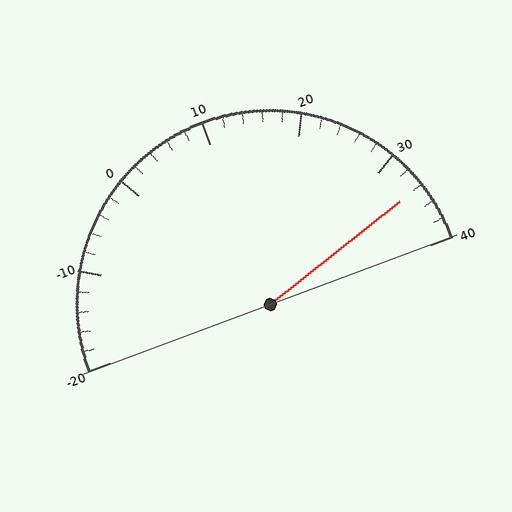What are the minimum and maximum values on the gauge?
The gauge ranges from -20 to 40.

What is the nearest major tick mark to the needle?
The nearest major tick mark is 30.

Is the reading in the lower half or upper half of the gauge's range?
The reading is in the upper half of the range (-20 to 40).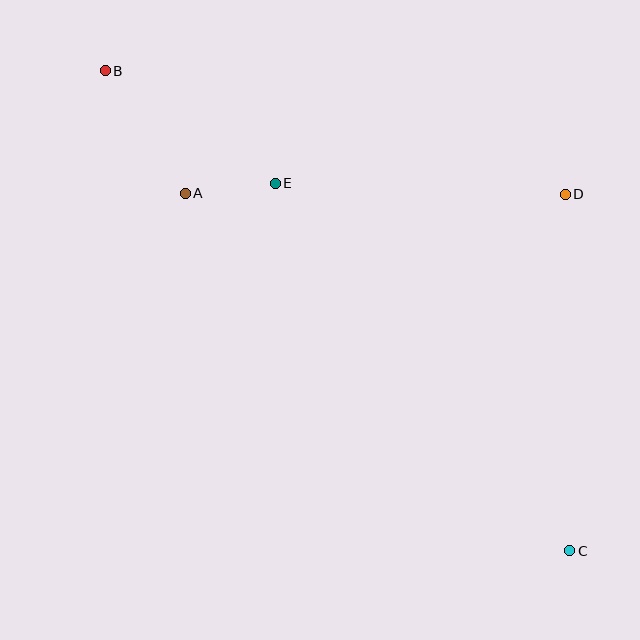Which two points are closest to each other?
Points A and E are closest to each other.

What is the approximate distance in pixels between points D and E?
The distance between D and E is approximately 290 pixels.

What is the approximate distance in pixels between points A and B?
The distance between A and B is approximately 146 pixels.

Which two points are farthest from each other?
Points B and C are farthest from each other.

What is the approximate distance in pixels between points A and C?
The distance between A and C is approximately 525 pixels.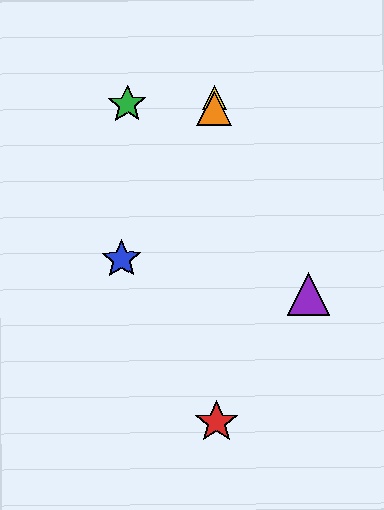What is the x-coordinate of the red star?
The red star is at x≈217.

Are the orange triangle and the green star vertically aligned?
No, the orange triangle is at x≈214 and the green star is at x≈127.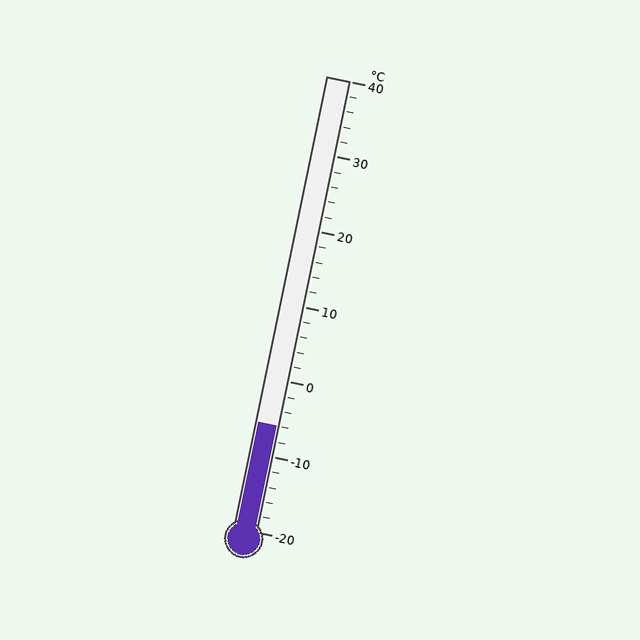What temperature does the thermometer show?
The thermometer shows approximately -6°C.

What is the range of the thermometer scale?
The thermometer scale ranges from -20°C to 40°C.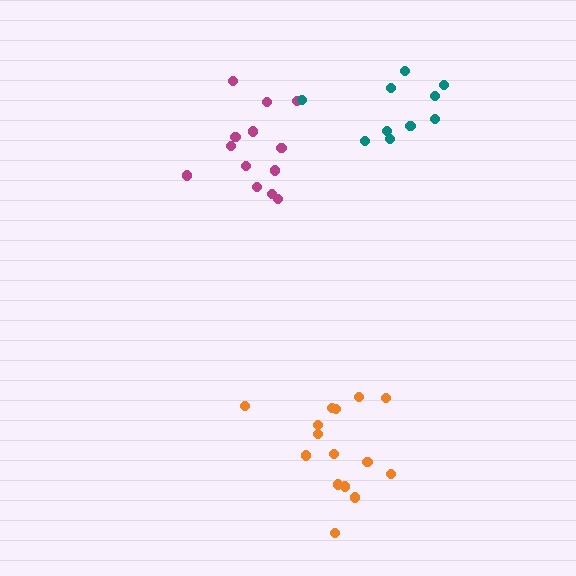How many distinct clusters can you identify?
There are 3 distinct clusters.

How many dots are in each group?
Group 1: 13 dots, Group 2: 15 dots, Group 3: 10 dots (38 total).